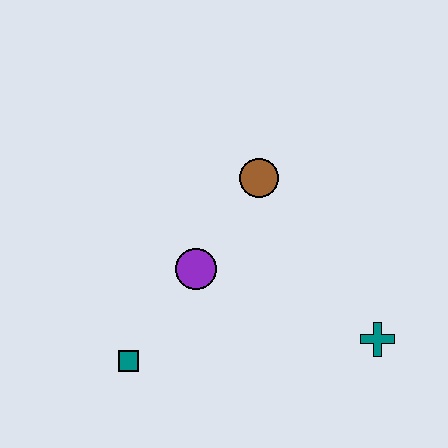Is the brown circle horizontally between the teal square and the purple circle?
No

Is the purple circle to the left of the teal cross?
Yes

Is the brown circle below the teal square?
No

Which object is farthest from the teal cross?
The teal square is farthest from the teal cross.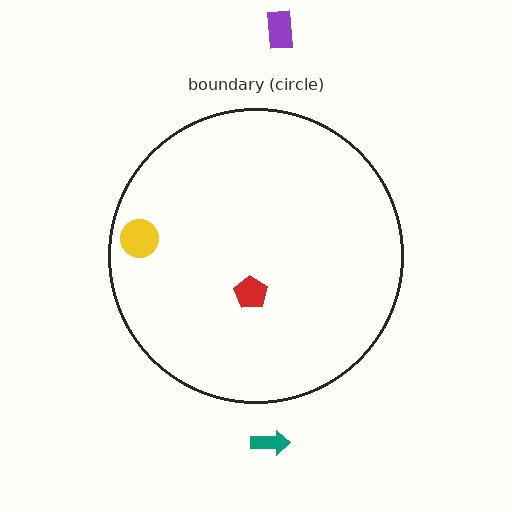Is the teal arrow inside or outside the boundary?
Outside.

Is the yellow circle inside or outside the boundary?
Inside.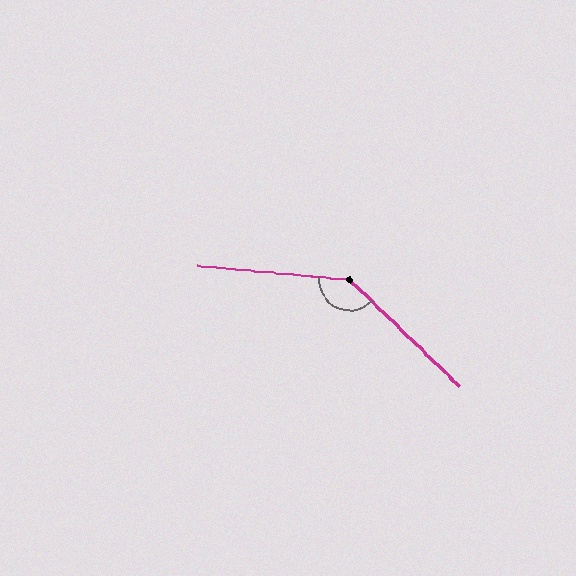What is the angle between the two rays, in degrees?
Approximately 141 degrees.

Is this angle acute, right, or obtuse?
It is obtuse.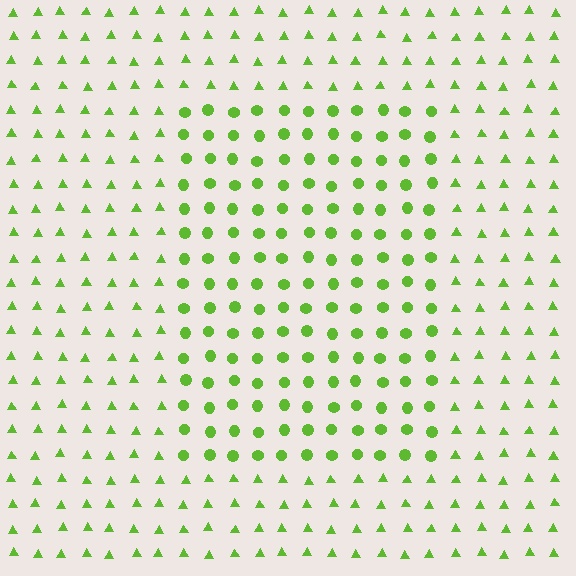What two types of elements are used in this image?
The image uses circles inside the rectangle region and triangles outside it.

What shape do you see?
I see a rectangle.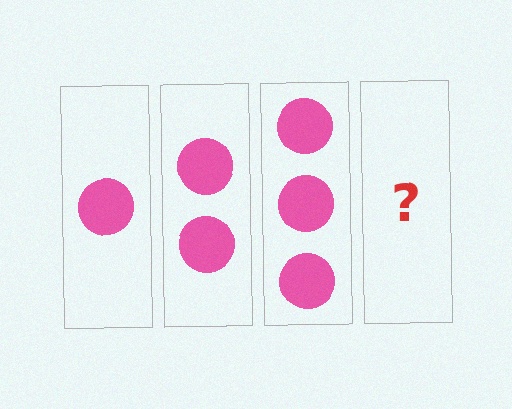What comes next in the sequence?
The next element should be 4 circles.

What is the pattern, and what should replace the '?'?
The pattern is that each step adds one more circle. The '?' should be 4 circles.